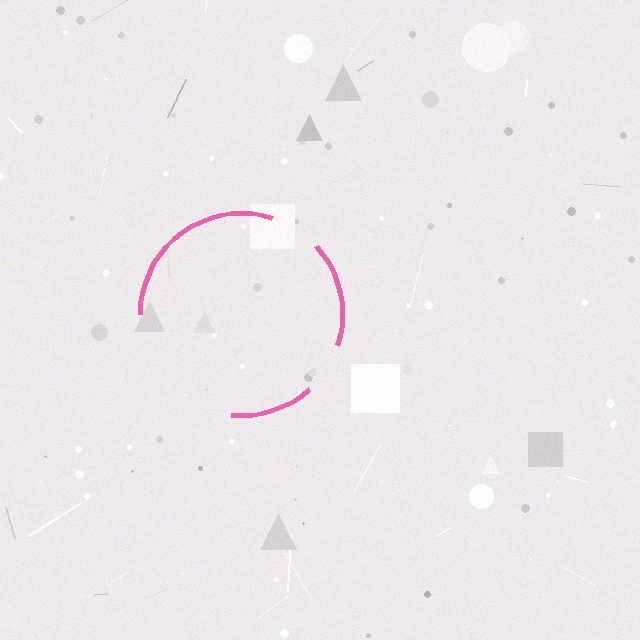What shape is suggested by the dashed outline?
The dashed outline suggests a circle.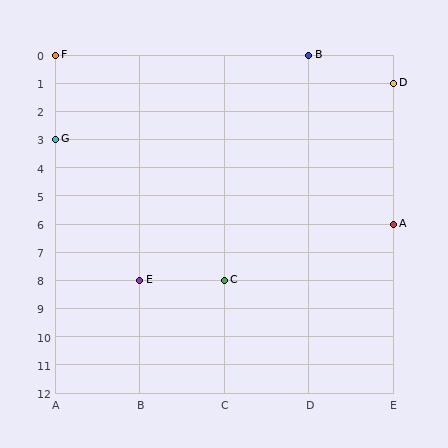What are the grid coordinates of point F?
Point F is at grid coordinates (A, 0).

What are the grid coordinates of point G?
Point G is at grid coordinates (A, 3).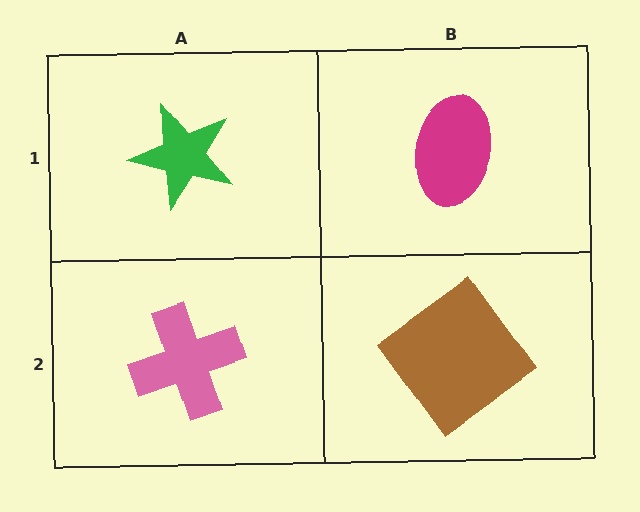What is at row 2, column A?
A pink cross.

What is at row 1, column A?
A green star.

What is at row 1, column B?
A magenta ellipse.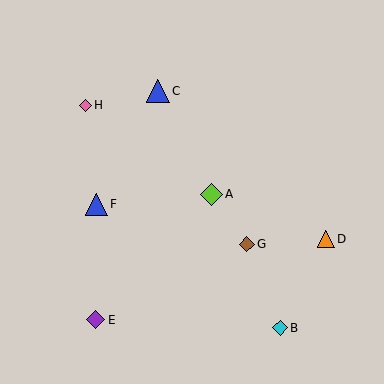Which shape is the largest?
The blue triangle (labeled C) is the largest.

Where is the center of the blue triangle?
The center of the blue triangle is at (158, 91).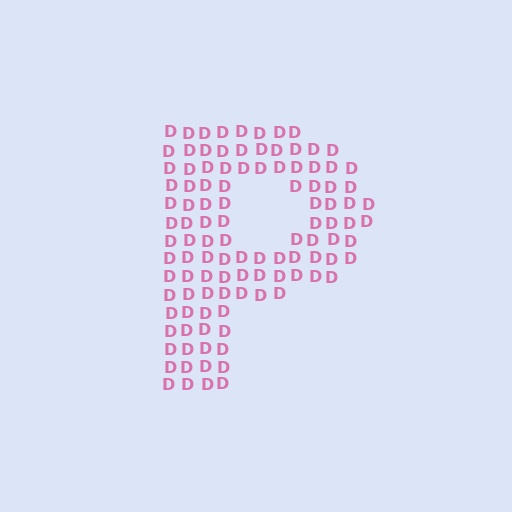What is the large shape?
The large shape is the letter P.